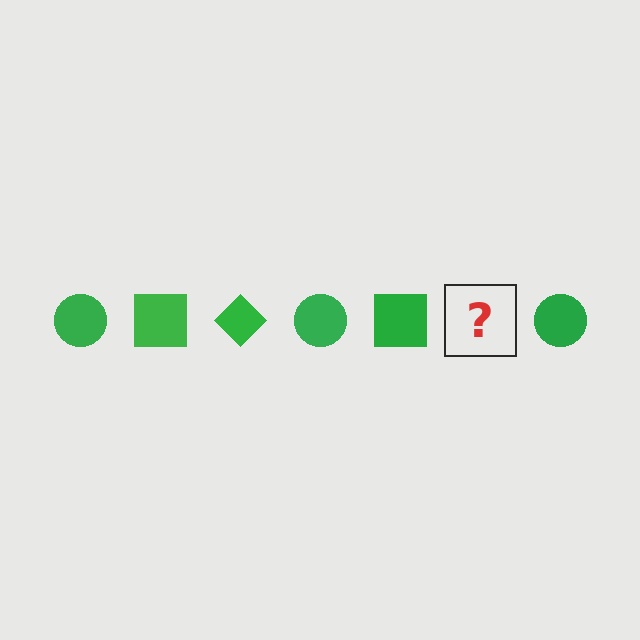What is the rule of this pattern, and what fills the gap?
The rule is that the pattern cycles through circle, square, diamond shapes in green. The gap should be filled with a green diamond.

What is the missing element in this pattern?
The missing element is a green diamond.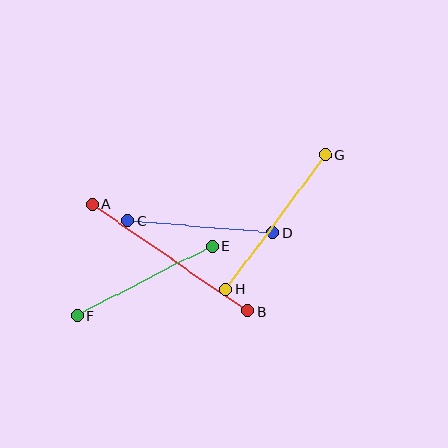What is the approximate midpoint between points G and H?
The midpoint is at approximately (275, 222) pixels.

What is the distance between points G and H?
The distance is approximately 167 pixels.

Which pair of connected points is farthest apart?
Points A and B are farthest apart.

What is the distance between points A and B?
The distance is approximately 188 pixels.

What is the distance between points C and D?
The distance is approximately 145 pixels.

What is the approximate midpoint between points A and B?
The midpoint is at approximately (170, 258) pixels.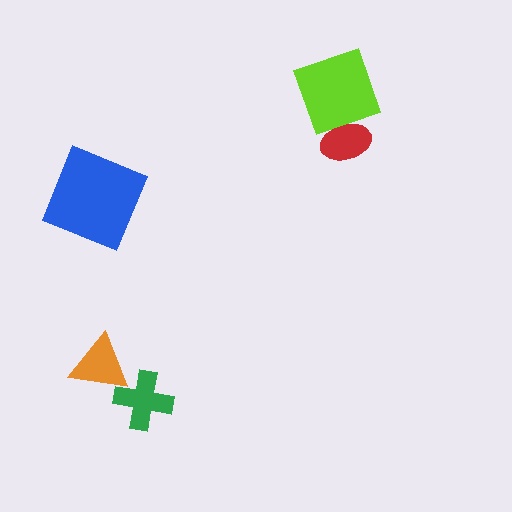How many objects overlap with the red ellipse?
1 object overlaps with the red ellipse.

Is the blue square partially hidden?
No, no other shape covers it.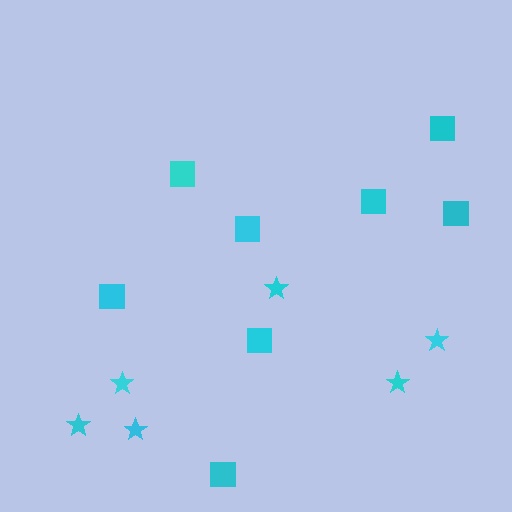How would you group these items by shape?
There are 2 groups: one group of stars (6) and one group of squares (8).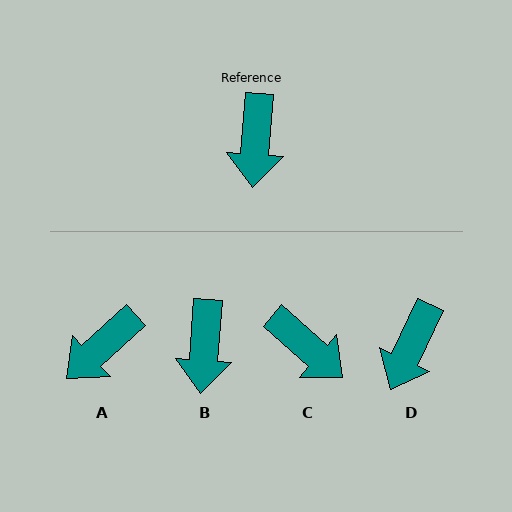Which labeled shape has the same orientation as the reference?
B.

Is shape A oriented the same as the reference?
No, it is off by about 43 degrees.